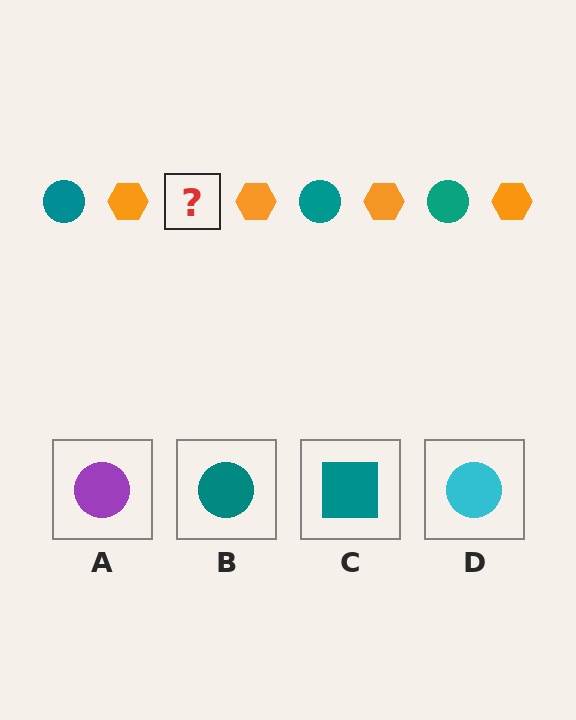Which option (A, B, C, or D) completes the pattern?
B.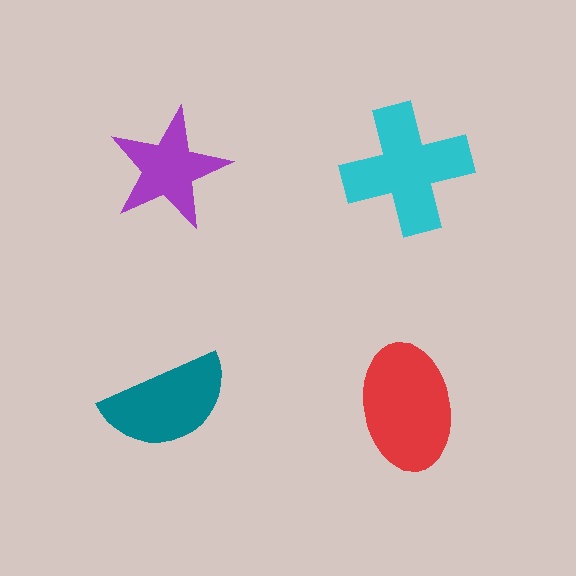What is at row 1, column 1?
A purple star.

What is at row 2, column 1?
A teal semicircle.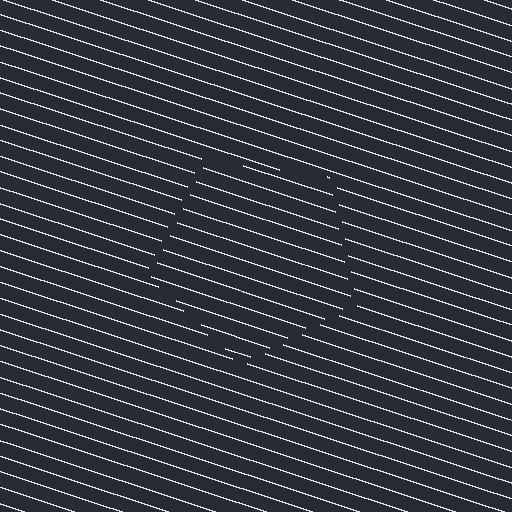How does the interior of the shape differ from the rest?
The interior of the shape contains the same grating, shifted by half a period — the contour is defined by the phase discontinuity where line-ends from the inner and outer gratings abut.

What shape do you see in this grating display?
An illusory pentagon. The interior of the shape contains the same grating, shifted by half a period — the contour is defined by the phase discontinuity where line-ends from the inner and outer gratings abut.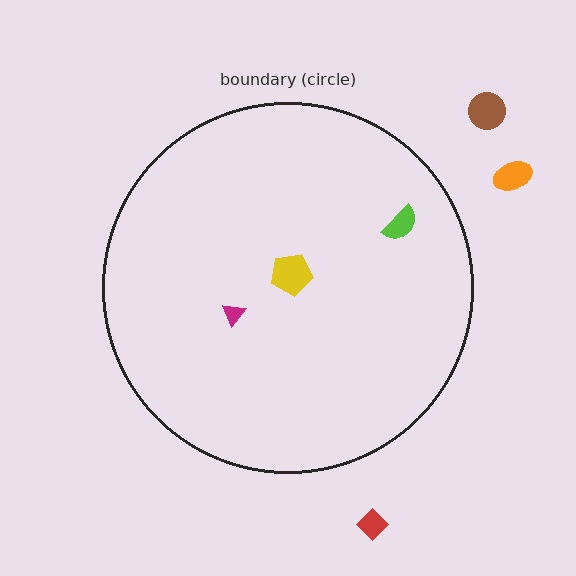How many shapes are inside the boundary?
3 inside, 3 outside.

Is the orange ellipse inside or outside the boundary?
Outside.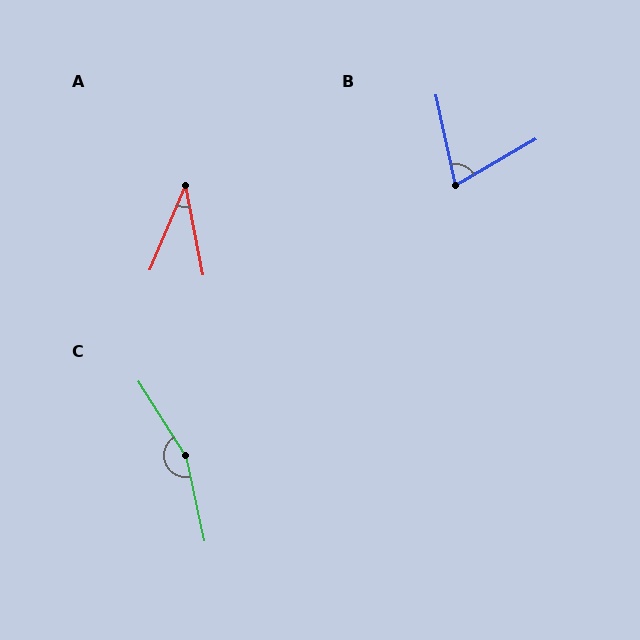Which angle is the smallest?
A, at approximately 34 degrees.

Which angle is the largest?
C, at approximately 160 degrees.